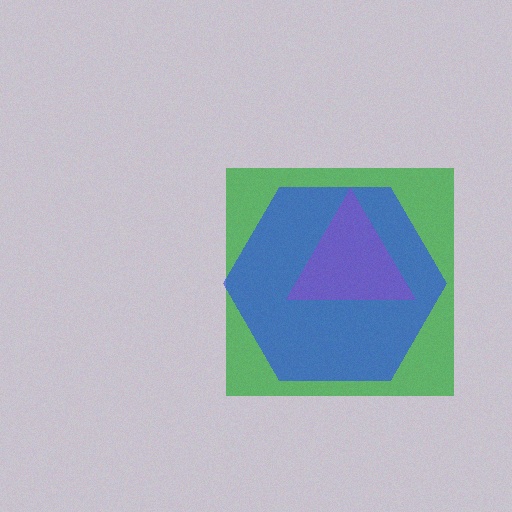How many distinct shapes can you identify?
There are 3 distinct shapes: a green square, a blue hexagon, a purple triangle.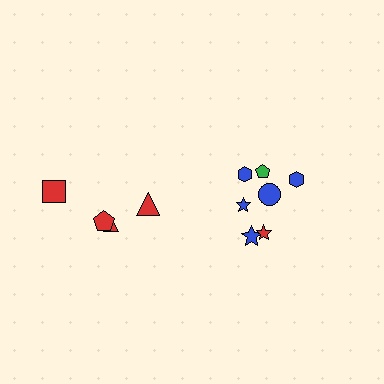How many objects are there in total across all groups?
There are 11 objects.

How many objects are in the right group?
There are 7 objects.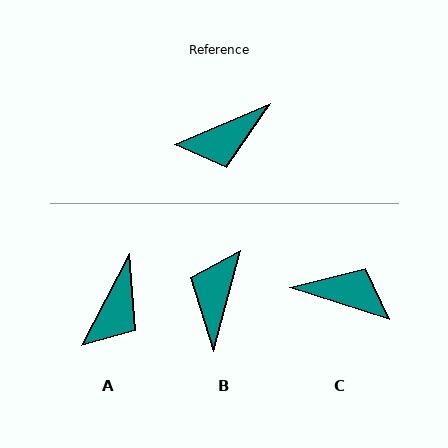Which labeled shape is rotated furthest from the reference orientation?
C, about 139 degrees away.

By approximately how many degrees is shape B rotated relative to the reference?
Approximately 128 degrees clockwise.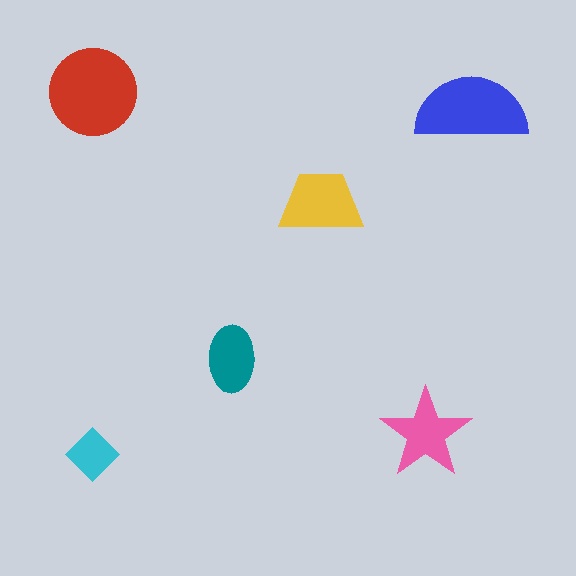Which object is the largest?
The red circle.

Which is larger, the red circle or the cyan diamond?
The red circle.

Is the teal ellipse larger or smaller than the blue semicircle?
Smaller.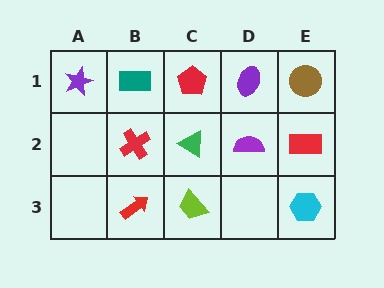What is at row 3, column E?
A cyan hexagon.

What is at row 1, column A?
A purple star.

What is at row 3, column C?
A lime trapezoid.